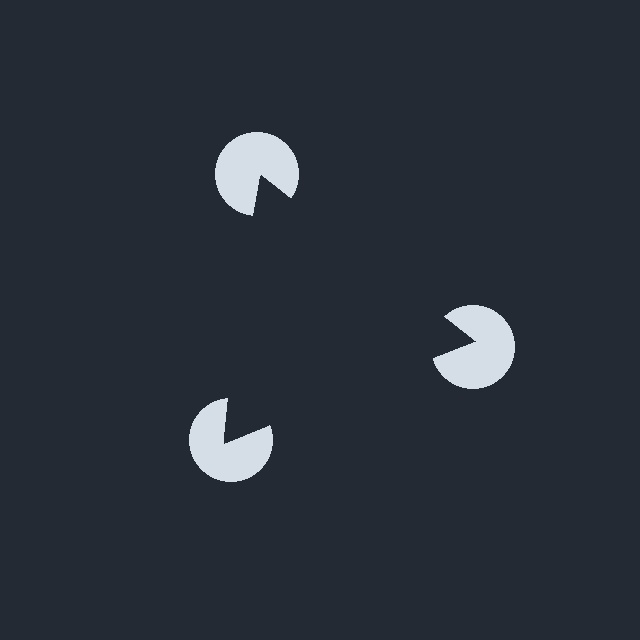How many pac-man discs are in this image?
There are 3 — one at each vertex of the illusory triangle.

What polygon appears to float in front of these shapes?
An illusory triangle — its edges are inferred from the aligned wedge cuts in the pac-man discs, not physically drawn.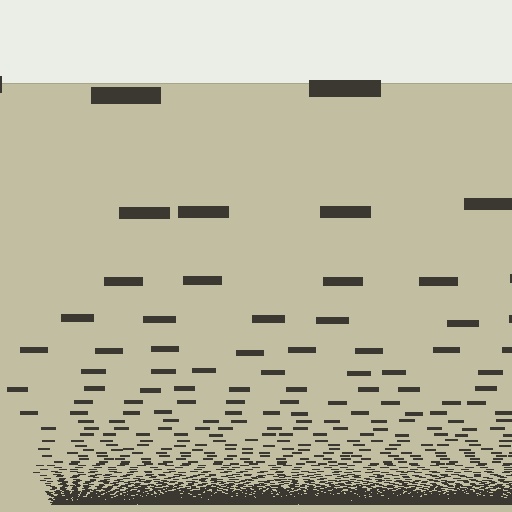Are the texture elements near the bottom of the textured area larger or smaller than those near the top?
Smaller. The gradient is inverted — elements near the bottom are smaller and denser.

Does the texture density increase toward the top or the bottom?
Density increases toward the bottom.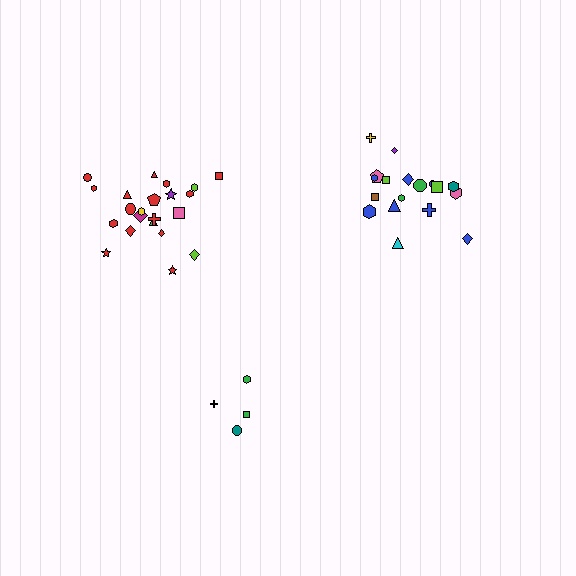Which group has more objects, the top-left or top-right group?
The top-left group.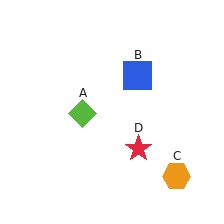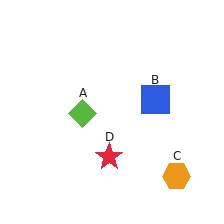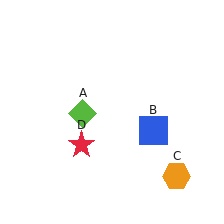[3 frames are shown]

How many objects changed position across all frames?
2 objects changed position: blue square (object B), red star (object D).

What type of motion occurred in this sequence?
The blue square (object B), red star (object D) rotated clockwise around the center of the scene.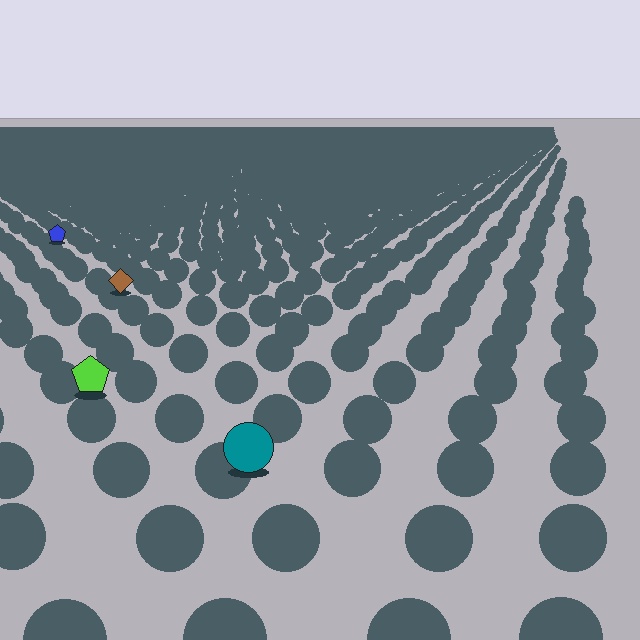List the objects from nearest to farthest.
From nearest to farthest: the teal circle, the lime pentagon, the brown diamond, the blue pentagon.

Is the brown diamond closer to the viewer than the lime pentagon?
No. The lime pentagon is closer — you can tell from the texture gradient: the ground texture is coarser near it.